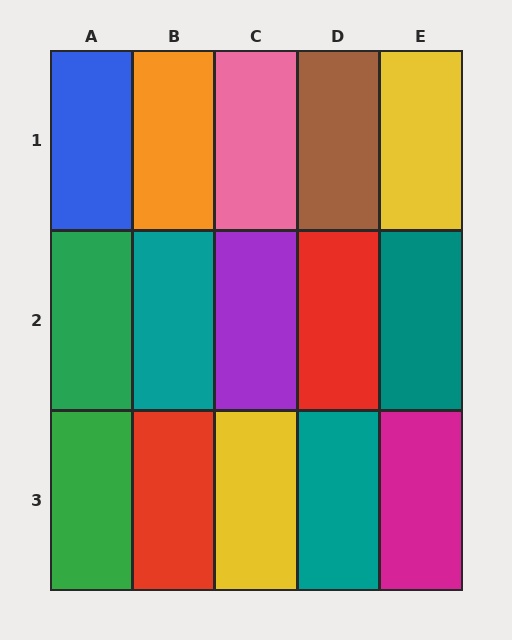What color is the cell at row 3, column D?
Teal.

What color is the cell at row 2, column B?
Teal.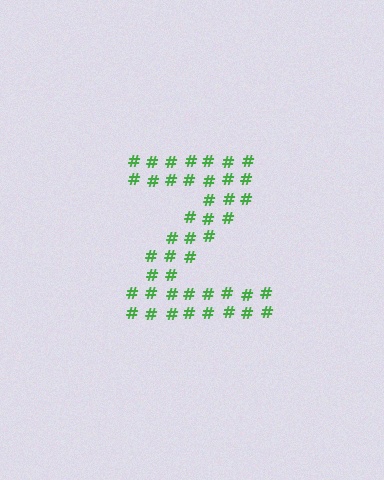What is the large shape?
The large shape is the letter Z.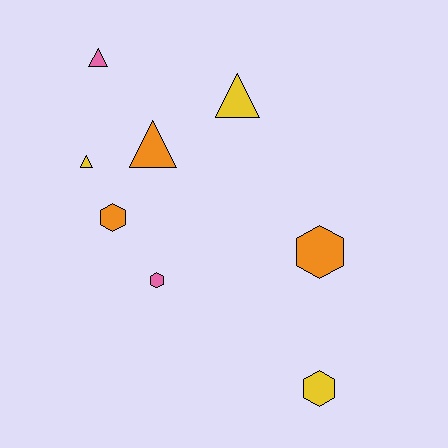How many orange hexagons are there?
There are 2 orange hexagons.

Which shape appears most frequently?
Triangle, with 4 objects.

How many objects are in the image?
There are 8 objects.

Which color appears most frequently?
Orange, with 3 objects.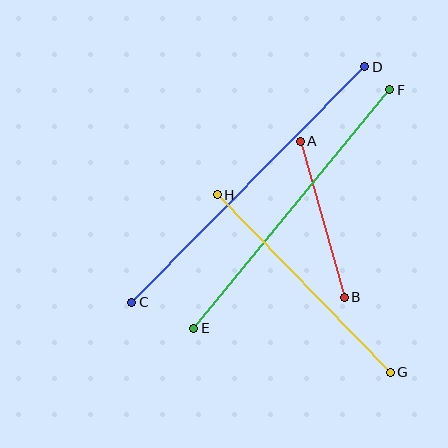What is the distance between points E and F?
The distance is approximately 309 pixels.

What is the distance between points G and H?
The distance is approximately 248 pixels.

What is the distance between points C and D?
The distance is approximately 331 pixels.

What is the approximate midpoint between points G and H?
The midpoint is at approximately (304, 284) pixels.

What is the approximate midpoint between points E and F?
The midpoint is at approximately (292, 209) pixels.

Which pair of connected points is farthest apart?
Points C and D are farthest apart.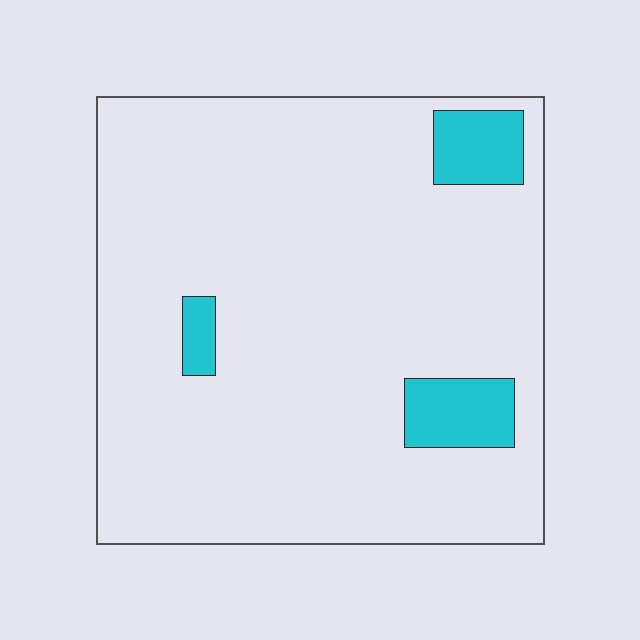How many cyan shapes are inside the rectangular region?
3.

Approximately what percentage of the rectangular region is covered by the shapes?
Approximately 10%.